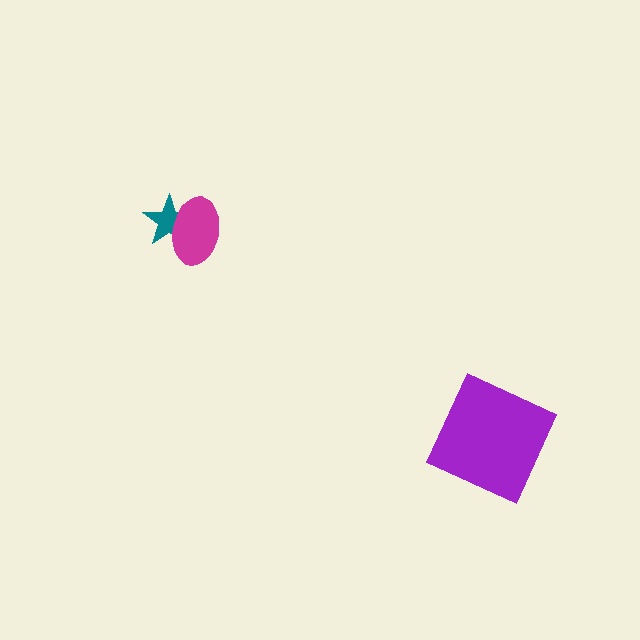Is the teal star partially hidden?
Yes, it is partially covered by another shape.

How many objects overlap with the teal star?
1 object overlaps with the teal star.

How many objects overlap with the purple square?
0 objects overlap with the purple square.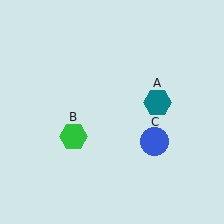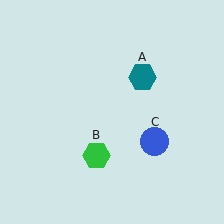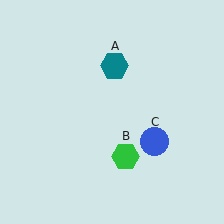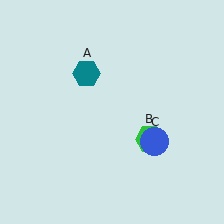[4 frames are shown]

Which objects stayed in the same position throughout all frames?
Blue circle (object C) remained stationary.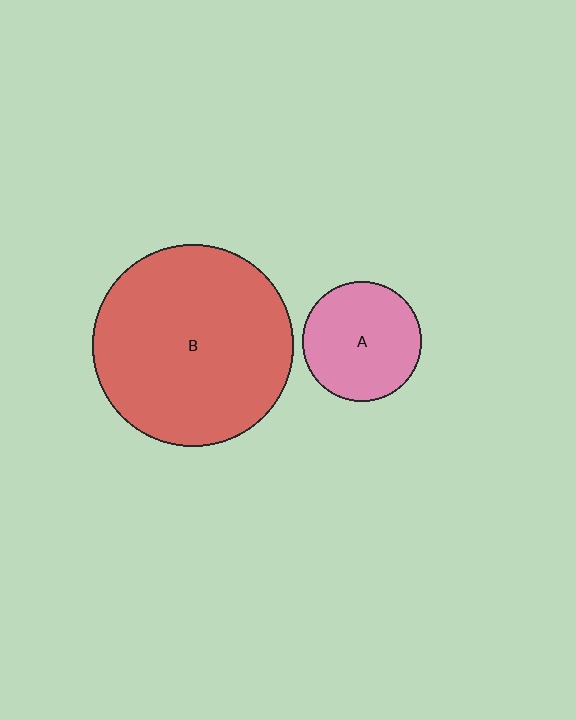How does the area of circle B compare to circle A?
Approximately 2.8 times.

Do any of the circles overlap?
No, none of the circles overlap.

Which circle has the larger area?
Circle B (red).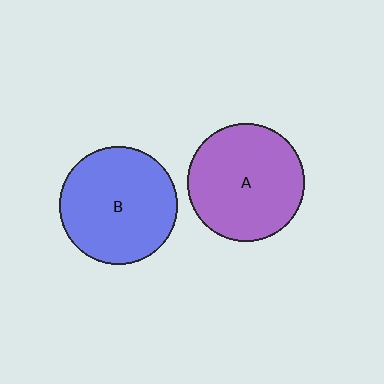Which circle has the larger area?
Circle B (blue).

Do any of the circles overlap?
No, none of the circles overlap.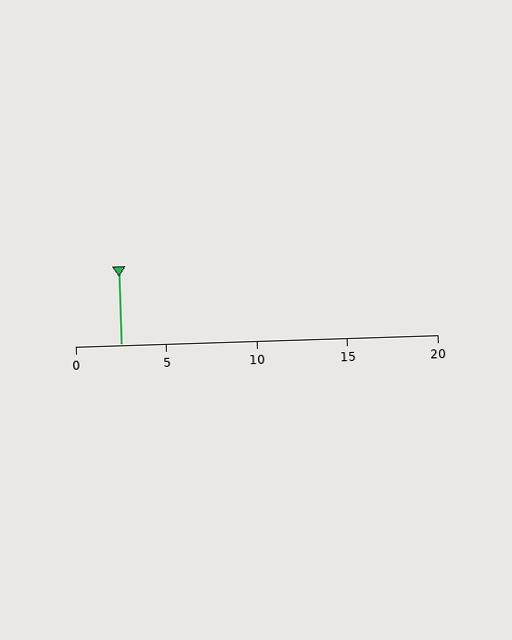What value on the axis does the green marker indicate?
The marker indicates approximately 2.5.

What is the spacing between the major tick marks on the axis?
The major ticks are spaced 5 apart.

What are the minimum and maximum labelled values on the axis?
The axis runs from 0 to 20.